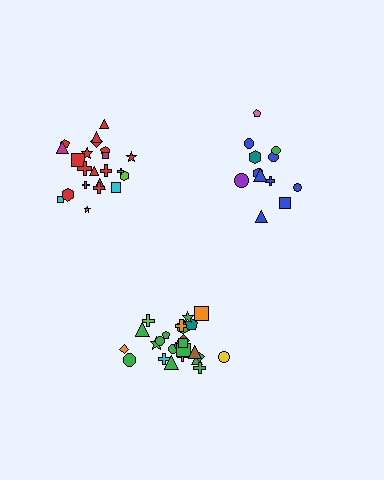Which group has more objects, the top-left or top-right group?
The top-left group.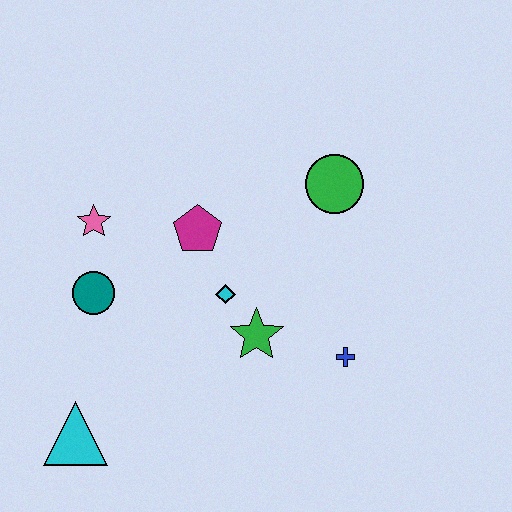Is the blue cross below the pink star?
Yes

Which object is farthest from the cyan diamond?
The cyan triangle is farthest from the cyan diamond.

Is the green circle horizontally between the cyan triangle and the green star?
No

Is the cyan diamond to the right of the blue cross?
No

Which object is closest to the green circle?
The magenta pentagon is closest to the green circle.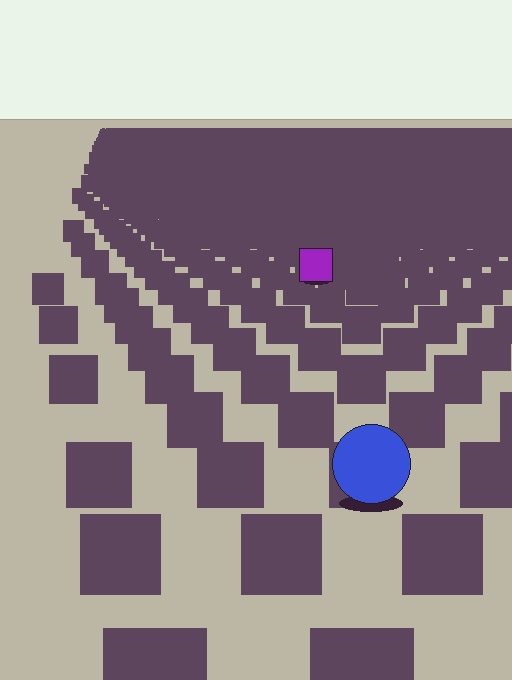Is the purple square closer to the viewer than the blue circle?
No. The blue circle is closer — you can tell from the texture gradient: the ground texture is coarser near it.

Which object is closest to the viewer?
The blue circle is closest. The texture marks near it are larger and more spread out.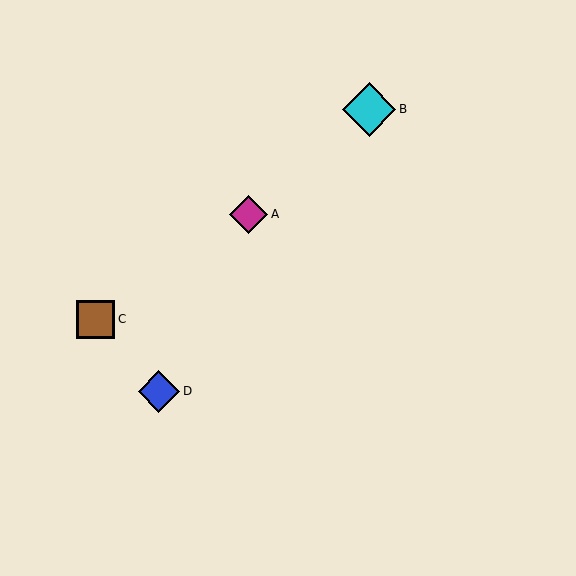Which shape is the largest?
The cyan diamond (labeled B) is the largest.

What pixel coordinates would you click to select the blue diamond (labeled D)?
Click at (159, 392) to select the blue diamond D.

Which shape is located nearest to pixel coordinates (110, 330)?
The brown square (labeled C) at (96, 319) is nearest to that location.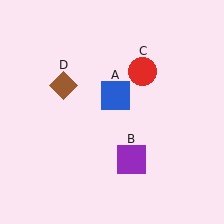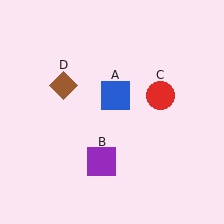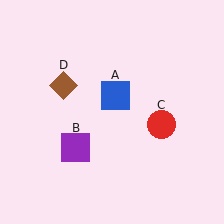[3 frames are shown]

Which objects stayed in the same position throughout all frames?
Blue square (object A) and brown diamond (object D) remained stationary.